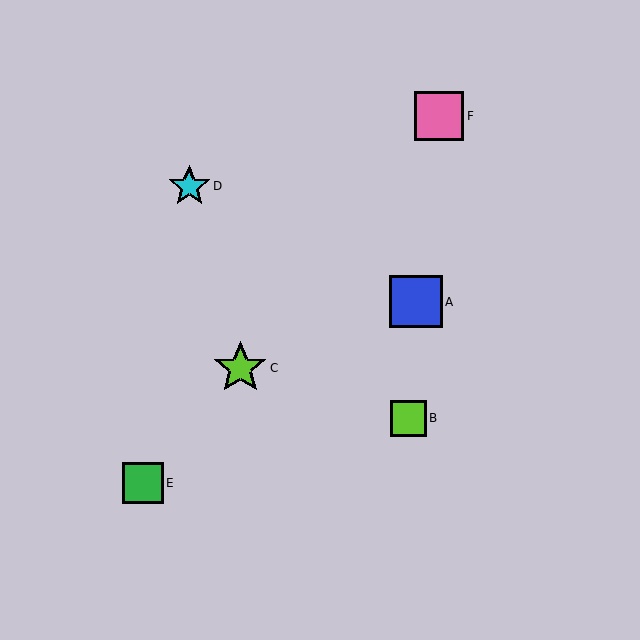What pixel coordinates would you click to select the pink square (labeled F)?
Click at (439, 116) to select the pink square F.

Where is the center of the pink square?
The center of the pink square is at (439, 116).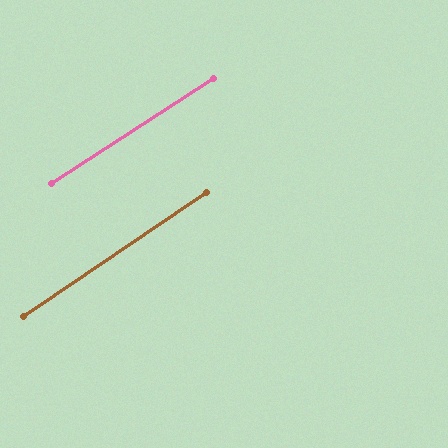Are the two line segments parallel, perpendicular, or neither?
Parallel — their directions differ by only 1.2°.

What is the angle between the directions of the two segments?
Approximately 1 degree.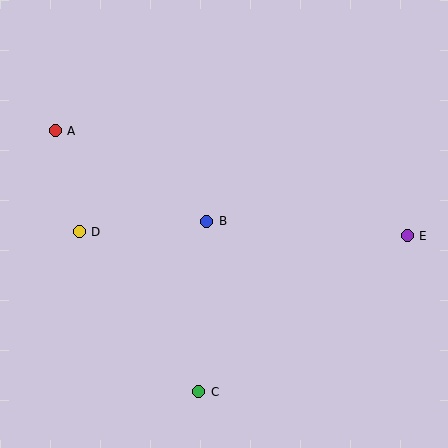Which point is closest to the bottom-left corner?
Point C is closest to the bottom-left corner.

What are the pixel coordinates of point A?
Point A is at (55, 131).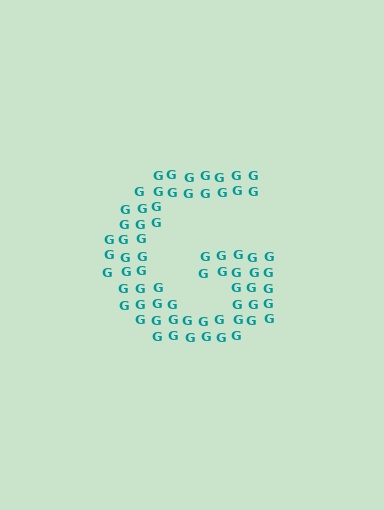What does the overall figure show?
The overall figure shows the letter G.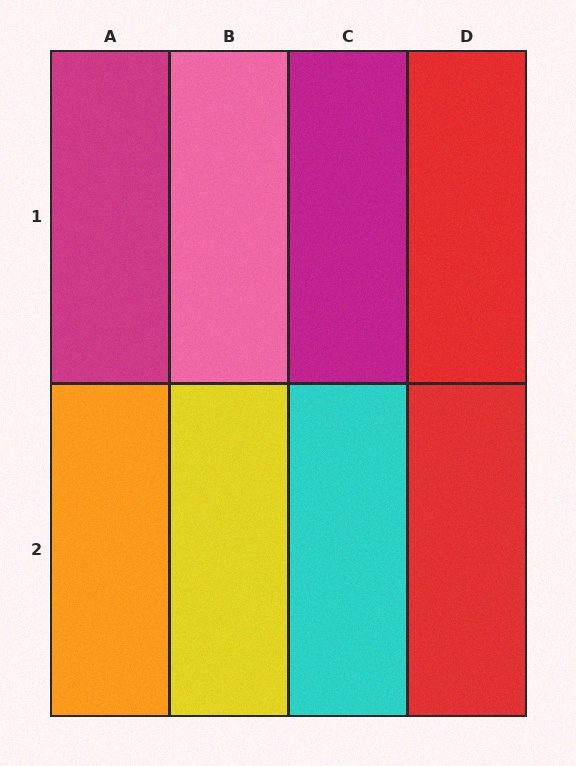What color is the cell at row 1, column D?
Red.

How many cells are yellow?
1 cell is yellow.